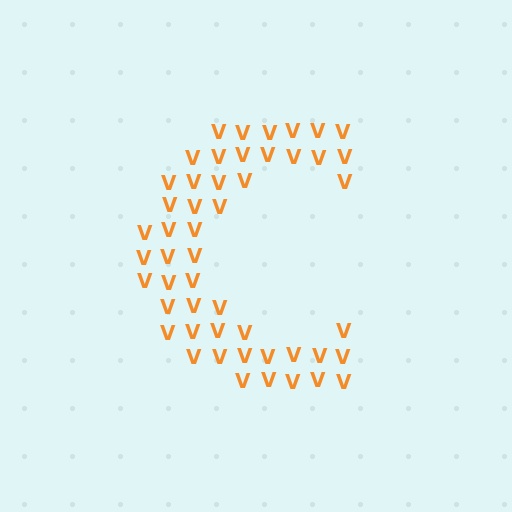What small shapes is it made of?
It is made of small letter V's.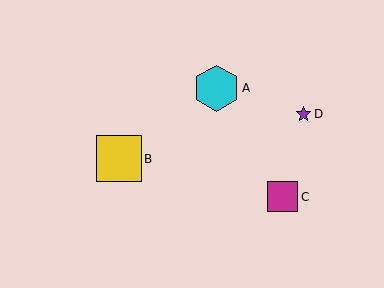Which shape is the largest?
The cyan hexagon (labeled A) is the largest.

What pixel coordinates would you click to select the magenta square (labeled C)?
Click at (283, 197) to select the magenta square C.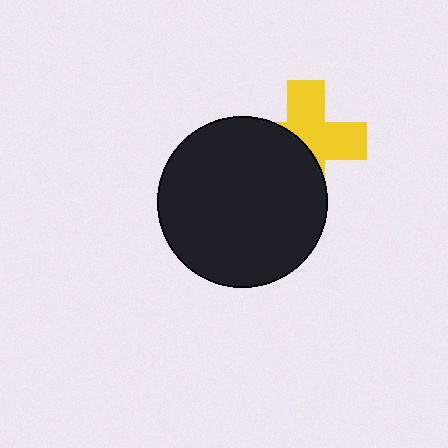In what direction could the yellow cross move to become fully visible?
The yellow cross could move toward the upper-right. That would shift it out from behind the black circle entirely.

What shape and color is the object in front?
The object in front is a black circle.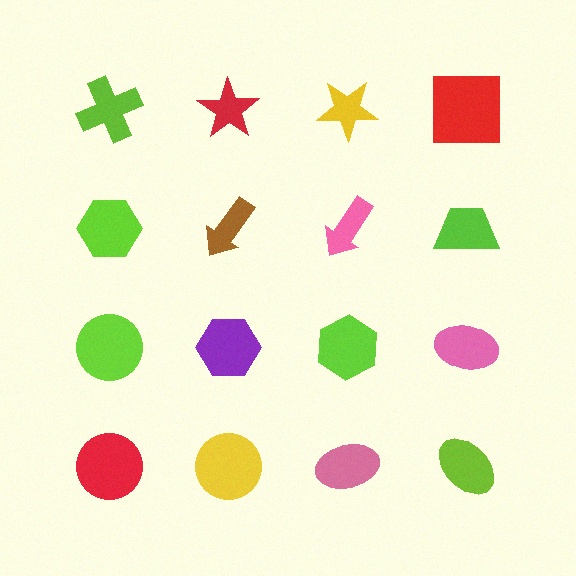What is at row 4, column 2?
A yellow circle.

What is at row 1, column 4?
A red square.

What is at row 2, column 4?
A lime trapezoid.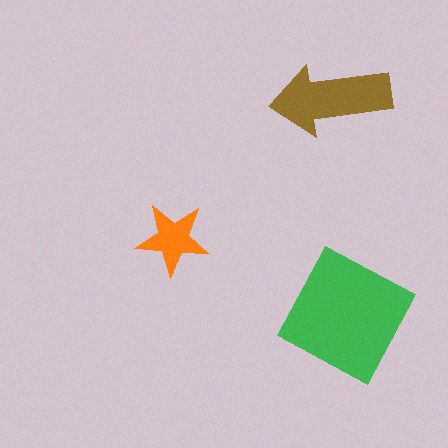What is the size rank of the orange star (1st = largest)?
3rd.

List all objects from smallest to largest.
The orange star, the brown arrow, the green square.